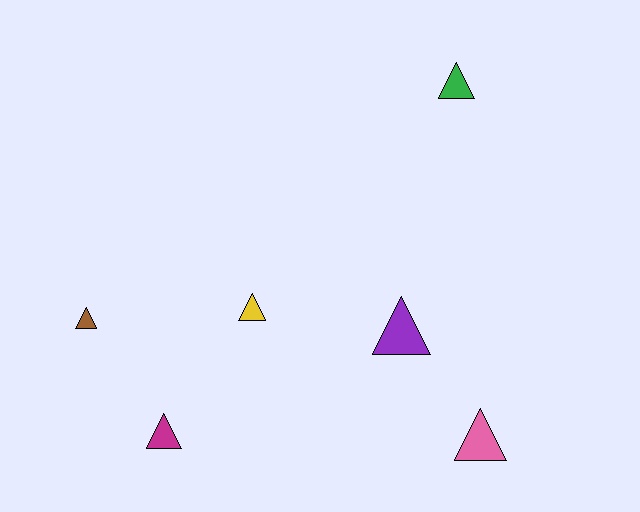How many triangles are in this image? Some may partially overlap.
There are 6 triangles.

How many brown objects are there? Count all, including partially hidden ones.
There is 1 brown object.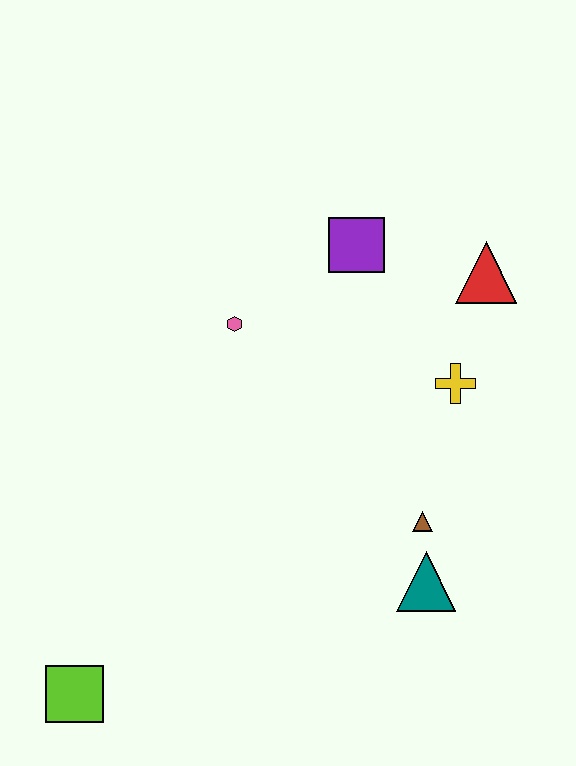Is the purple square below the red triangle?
No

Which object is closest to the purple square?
The red triangle is closest to the purple square.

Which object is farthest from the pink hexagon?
The lime square is farthest from the pink hexagon.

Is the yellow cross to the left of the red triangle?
Yes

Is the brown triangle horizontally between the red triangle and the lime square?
Yes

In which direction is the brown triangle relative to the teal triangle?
The brown triangle is above the teal triangle.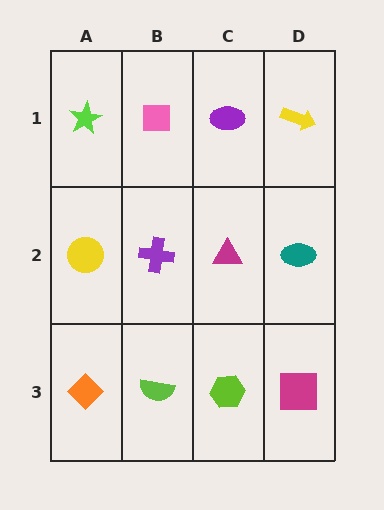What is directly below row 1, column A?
A yellow circle.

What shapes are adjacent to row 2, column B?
A pink square (row 1, column B), a lime semicircle (row 3, column B), a yellow circle (row 2, column A), a magenta triangle (row 2, column C).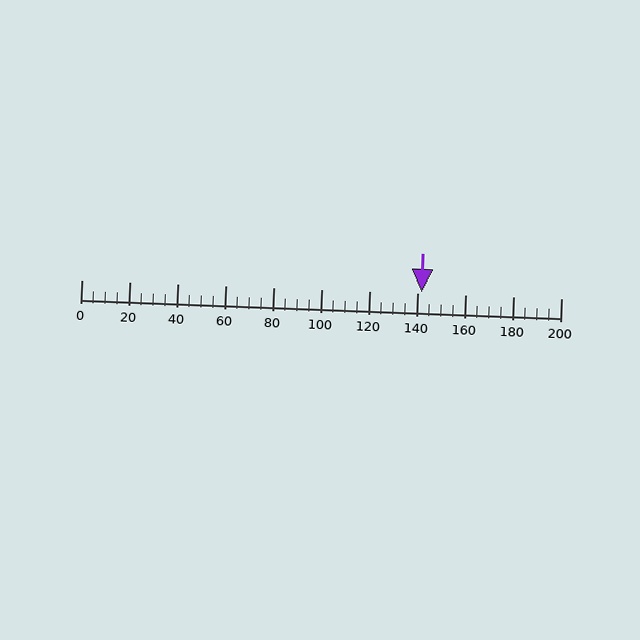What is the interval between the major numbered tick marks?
The major tick marks are spaced 20 units apart.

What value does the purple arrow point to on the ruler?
The purple arrow points to approximately 142.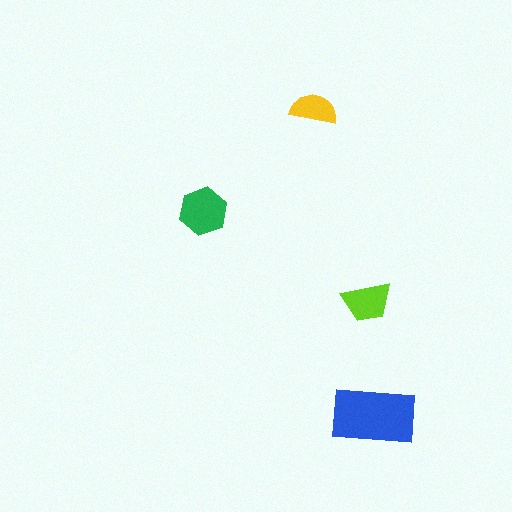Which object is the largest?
The blue rectangle.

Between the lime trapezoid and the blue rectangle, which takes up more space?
The blue rectangle.